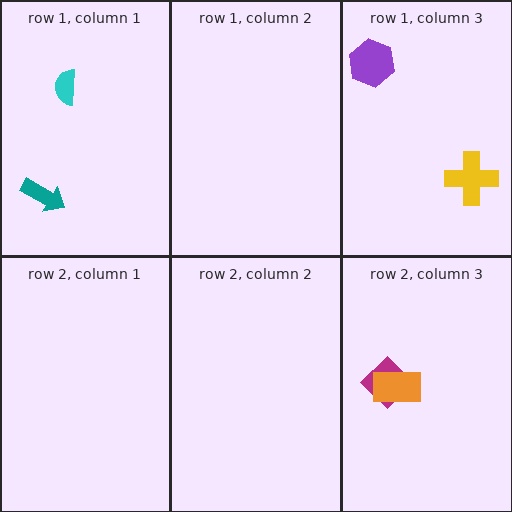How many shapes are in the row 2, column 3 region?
2.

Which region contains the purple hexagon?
The row 1, column 3 region.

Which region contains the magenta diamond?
The row 2, column 3 region.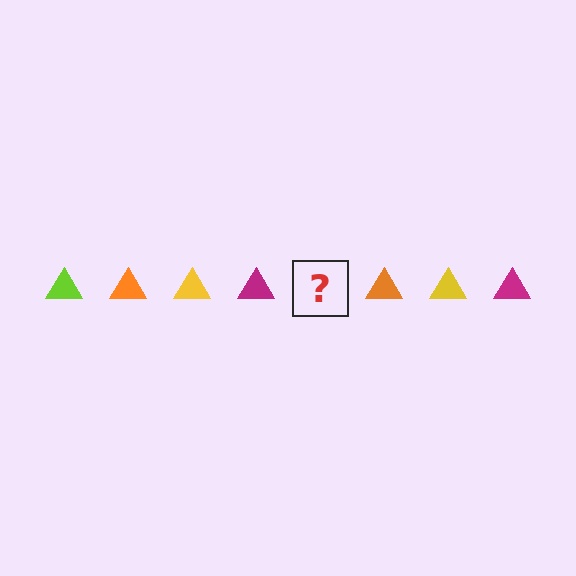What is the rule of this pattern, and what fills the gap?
The rule is that the pattern cycles through lime, orange, yellow, magenta triangles. The gap should be filled with a lime triangle.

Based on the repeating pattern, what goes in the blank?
The blank should be a lime triangle.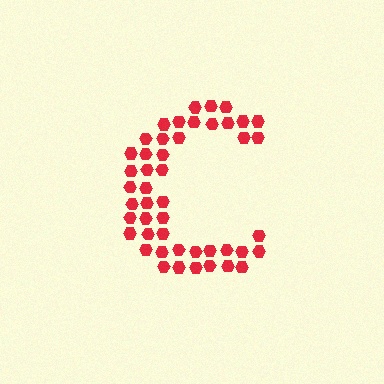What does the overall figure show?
The overall figure shows the letter C.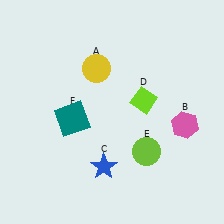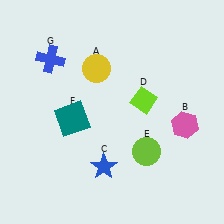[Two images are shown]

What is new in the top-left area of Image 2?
A blue cross (G) was added in the top-left area of Image 2.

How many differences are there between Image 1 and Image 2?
There is 1 difference between the two images.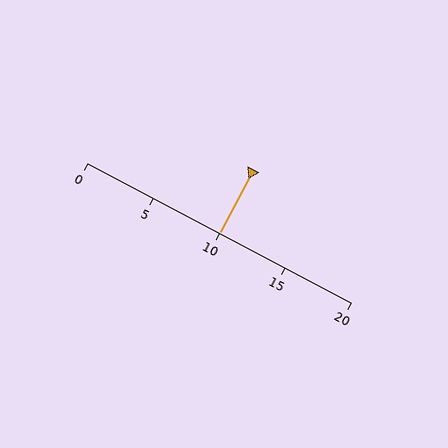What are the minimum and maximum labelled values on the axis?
The axis runs from 0 to 20.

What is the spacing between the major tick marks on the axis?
The major ticks are spaced 5 apart.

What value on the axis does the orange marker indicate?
The marker indicates approximately 10.